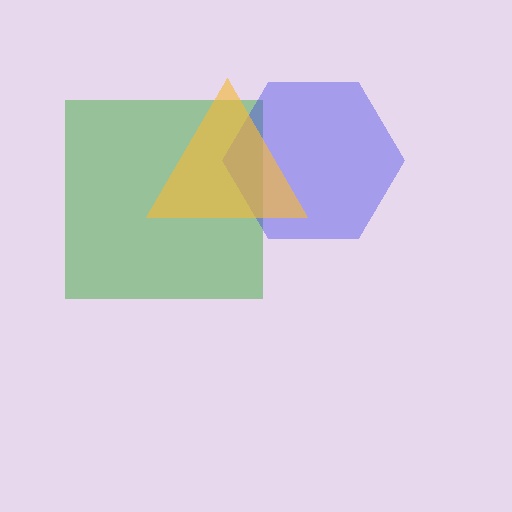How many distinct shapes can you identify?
There are 3 distinct shapes: a green square, a blue hexagon, a yellow triangle.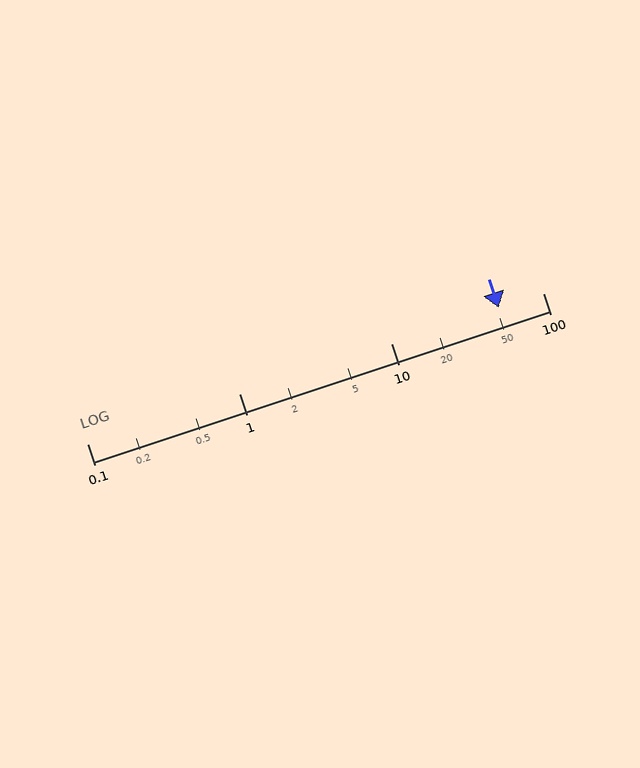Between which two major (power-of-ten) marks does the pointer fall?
The pointer is between 10 and 100.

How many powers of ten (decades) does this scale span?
The scale spans 3 decades, from 0.1 to 100.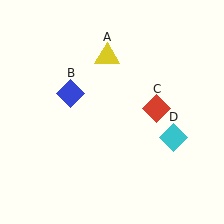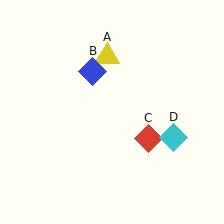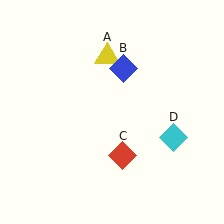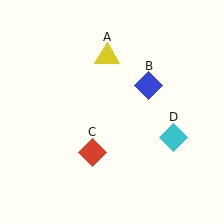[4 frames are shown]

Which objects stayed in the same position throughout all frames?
Yellow triangle (object A) and cyan diamond (object D) remained stationary.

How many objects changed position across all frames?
2 objects changed position: blue diamond (object B), red diamond (object C).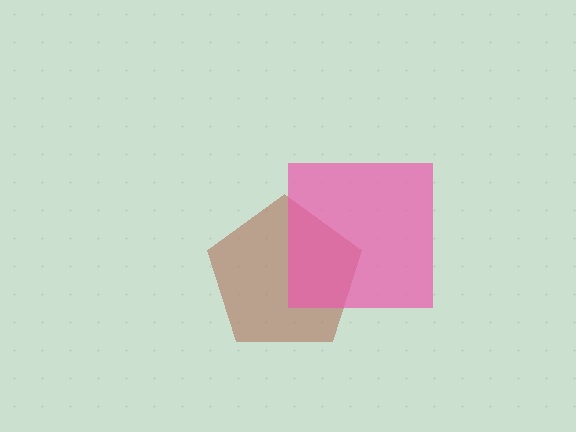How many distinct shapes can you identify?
There are 2 distinct shapes: a brown pentagon, a pink square.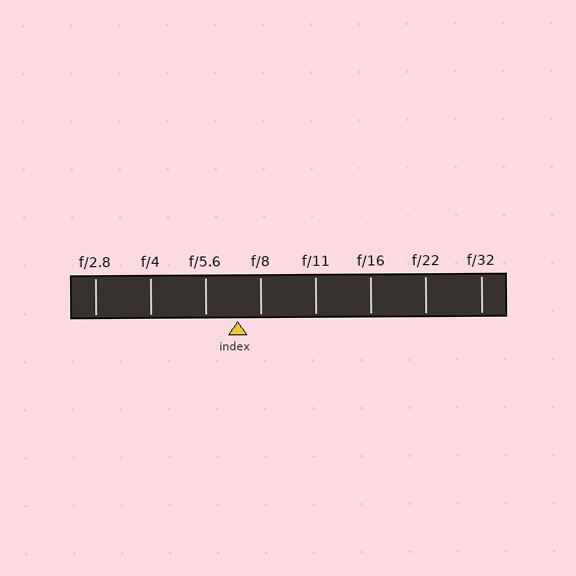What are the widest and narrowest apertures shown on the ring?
The widest aperture shown is f/2.8 and the narrowest is f/32.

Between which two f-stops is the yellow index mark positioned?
The index mark is between f/5.6 and f/8.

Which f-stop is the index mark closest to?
The index mark is closest to f/8.